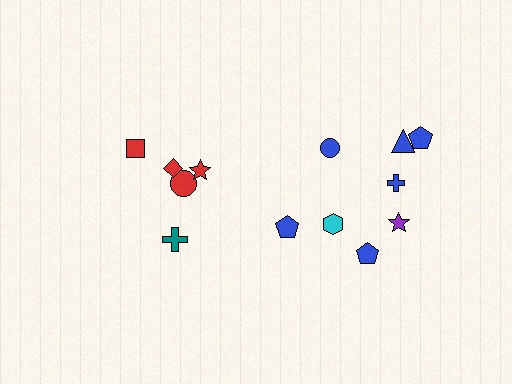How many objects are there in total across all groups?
There are 13 objects.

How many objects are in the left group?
There are 5 objects.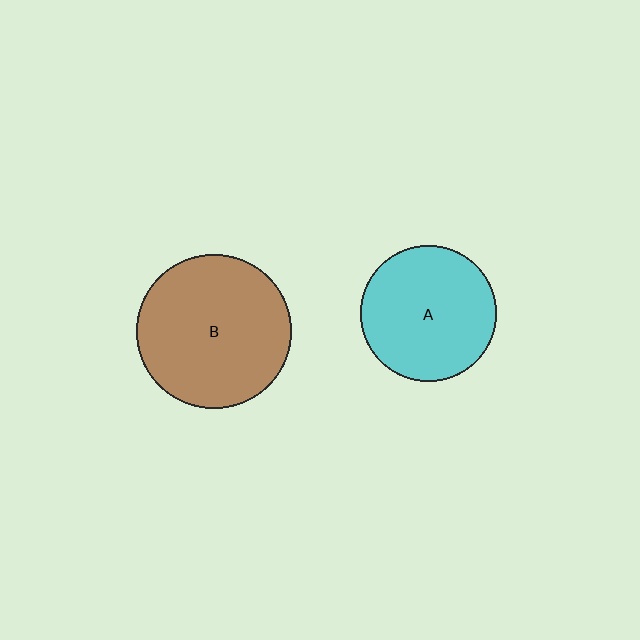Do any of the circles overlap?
No, none of the circles overlap.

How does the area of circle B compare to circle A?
Approximately 1.3 times.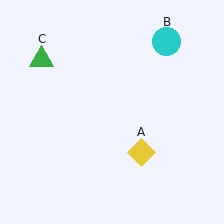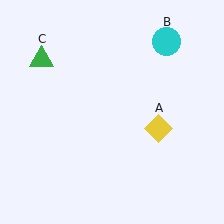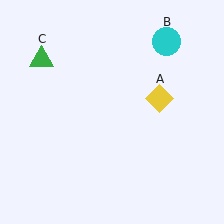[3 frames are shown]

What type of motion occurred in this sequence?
The yellow diamond (object A) rotated counterclockwise around the center of the scene.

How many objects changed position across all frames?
1 object changed position: yellow diamond (object A).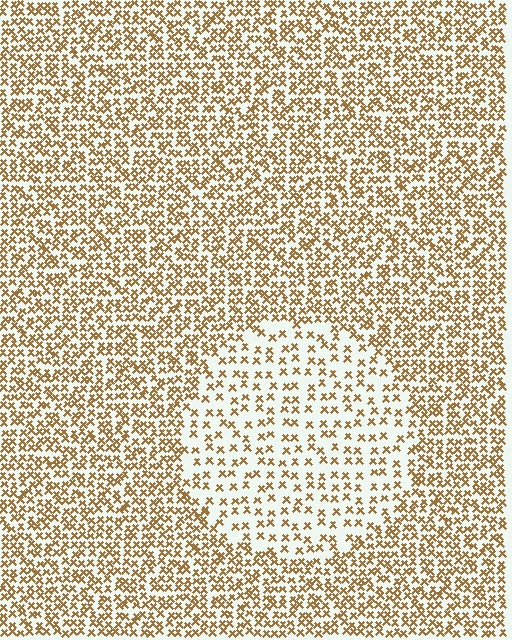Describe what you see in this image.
The image contains small brown elements arranged at two different densities. A circle-shaped region is visible where the elements are less densely packed than the surrounding area.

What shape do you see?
I see a circle.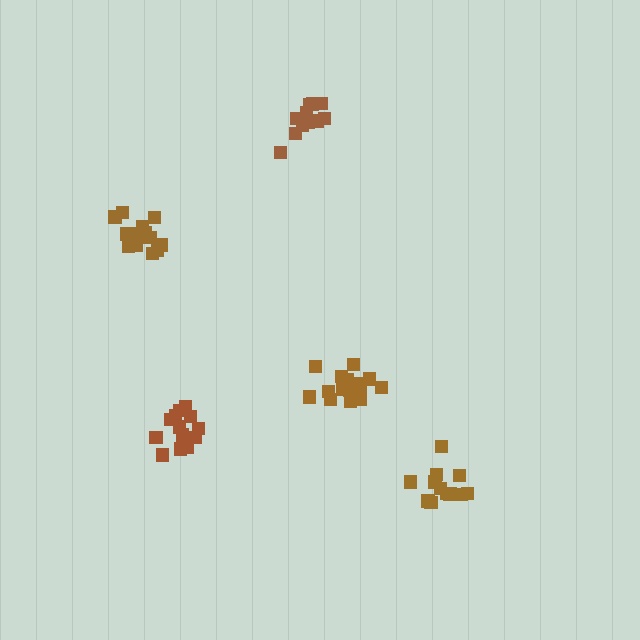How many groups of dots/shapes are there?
There are 5 groups.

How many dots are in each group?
Group 1: 15 dots, Group 2: 16 dots, Group 3: 14 dots, Group 4: 12 dots, Group 5: 14 dots (71 total).